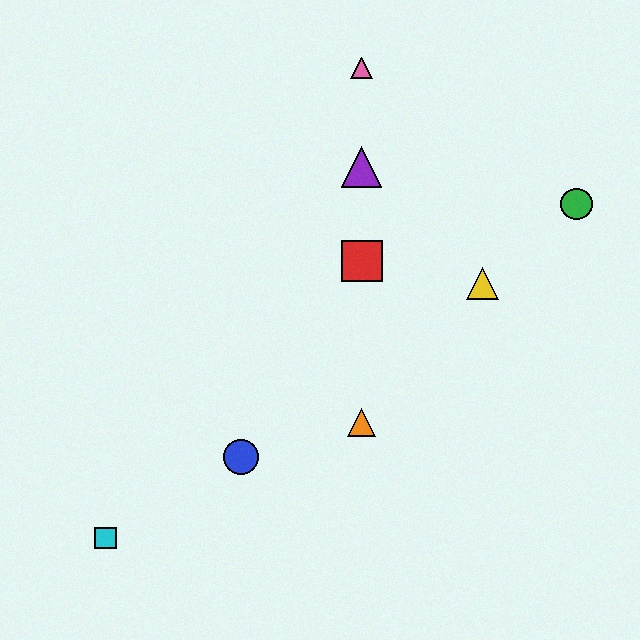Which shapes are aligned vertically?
The red square, the purple triangle, the orange triangle, the pink triangle are aligned vertically.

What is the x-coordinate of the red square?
The red square is at x≈362.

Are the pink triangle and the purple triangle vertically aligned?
Yes, both are at x≈362.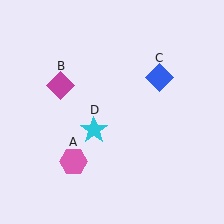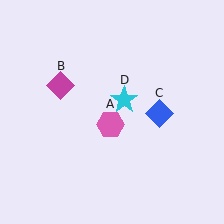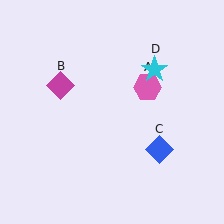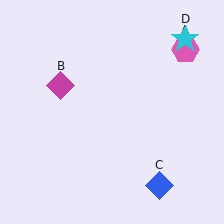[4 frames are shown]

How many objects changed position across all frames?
3 objects changed position: pink hexagon (object A), blue diamond (object C), cyan star (object D).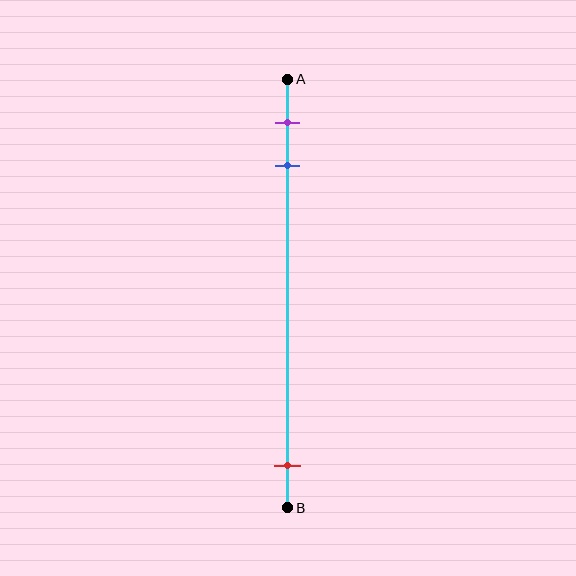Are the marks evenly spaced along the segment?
No, the marks are not evenly spaced.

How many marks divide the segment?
There are 3 marks dividing the segment.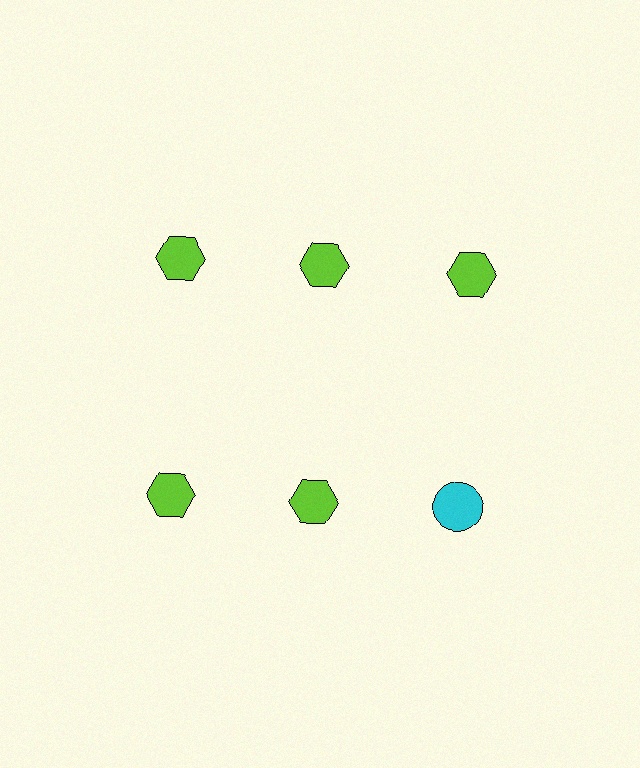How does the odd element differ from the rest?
It differs in both color (cyan instead of lime) and shape (circle instead of hexagon).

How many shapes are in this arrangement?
There are 6 shapes arranged in a grid pattern.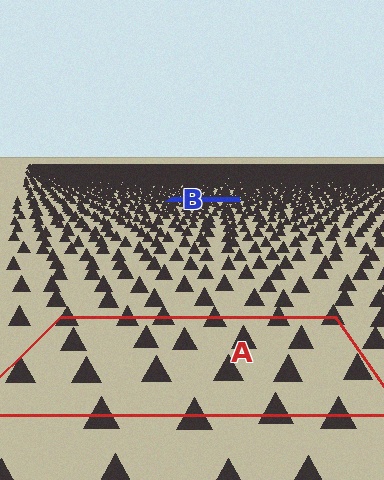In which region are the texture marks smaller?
The texture marks are smaller in region B, because it is farther away.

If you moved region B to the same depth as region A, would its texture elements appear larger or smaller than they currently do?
They would appear larger. At a closer depth, the same texture elements are projected at a bigger on-screen size.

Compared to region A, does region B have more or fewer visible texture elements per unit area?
Region B has more texture elements per unit area — they are packed more densely because it is farther away.